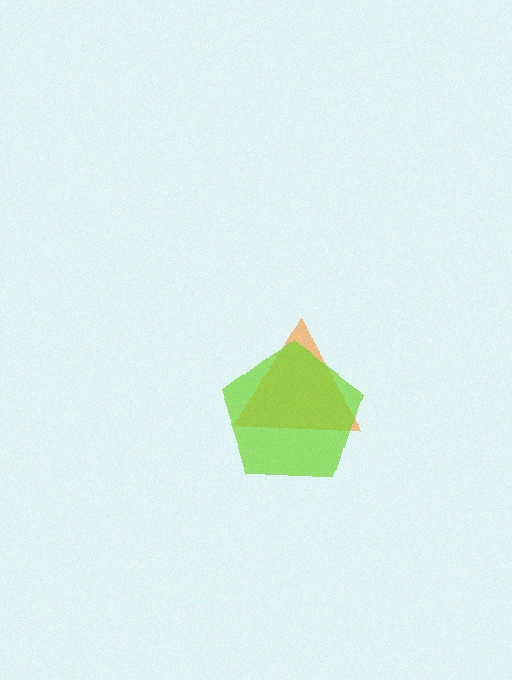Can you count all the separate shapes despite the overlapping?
Yes, there are 2 separate shapes.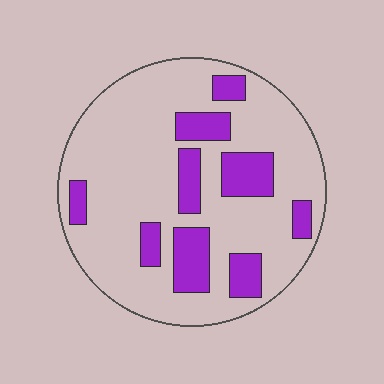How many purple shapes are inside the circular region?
9.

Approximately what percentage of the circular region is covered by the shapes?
Approximately 25%.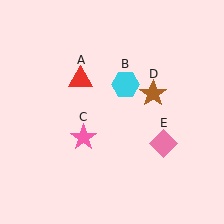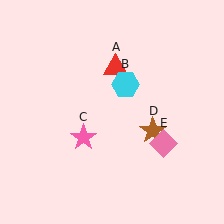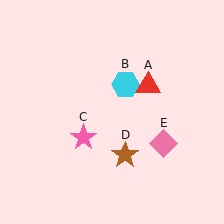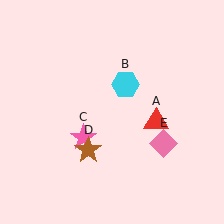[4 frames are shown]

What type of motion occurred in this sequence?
The red triangle (object A), brown star (object D) rotated clockwise around the center of the scene.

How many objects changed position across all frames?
2 objects changed position: red triangle (object A), brown star (object D).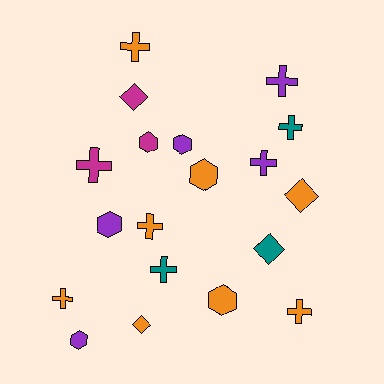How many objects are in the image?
There are 19 objects.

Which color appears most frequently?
Orange, with 8 objects.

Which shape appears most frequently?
Cross, with 9 objects.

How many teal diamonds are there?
There is 1 teal diamond.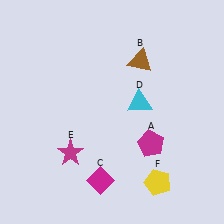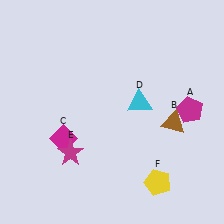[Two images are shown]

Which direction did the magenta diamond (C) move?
The magenta diamond (C) moved up.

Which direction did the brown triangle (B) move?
The brown triangle (B) moved down.